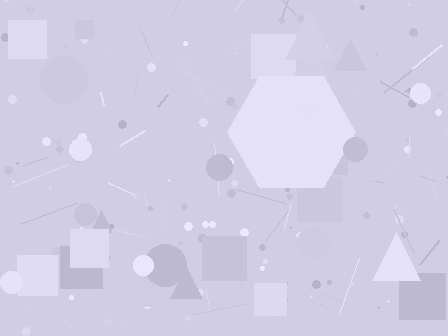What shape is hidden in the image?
A hexagon is hidden in the image.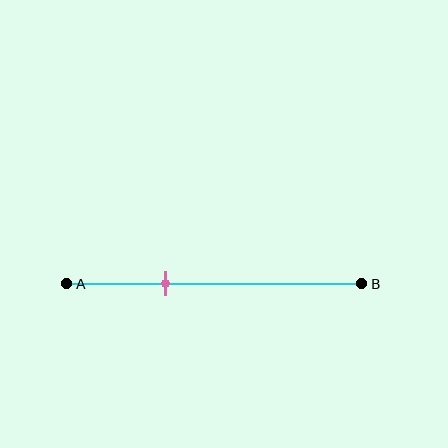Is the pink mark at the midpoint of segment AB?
No, the mark is at about 35% from A, not at the 50% midpoint.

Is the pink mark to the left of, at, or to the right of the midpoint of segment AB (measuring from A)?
The pink mark is to the left of the midpoint of segment AB.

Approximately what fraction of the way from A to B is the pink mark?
The pink mark is approximately 35% of the way from A to B.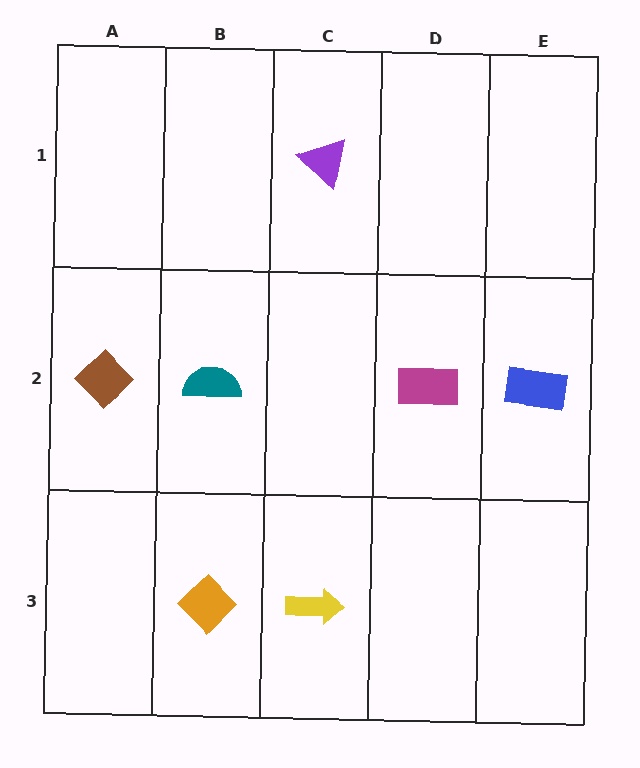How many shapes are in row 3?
2 shapes.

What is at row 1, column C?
A purple triangle.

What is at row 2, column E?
A blue rectangle.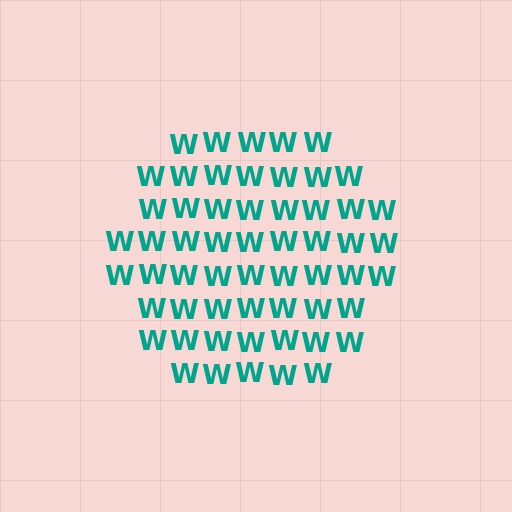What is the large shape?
The large shape is a hexagon.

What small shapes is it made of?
It is made of small letter W's.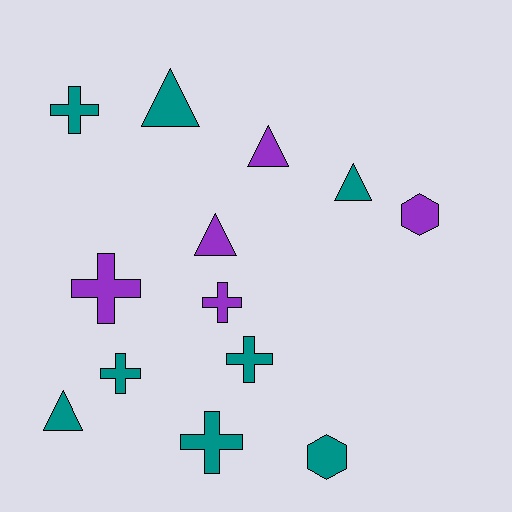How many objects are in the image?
There are 13 objects.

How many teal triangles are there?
There are 3 teal triangles.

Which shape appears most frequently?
Cross, with 6 objects.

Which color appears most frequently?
Teal, with 8 objects.